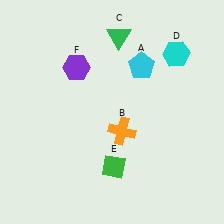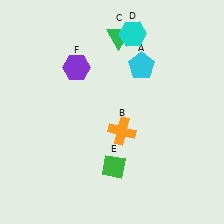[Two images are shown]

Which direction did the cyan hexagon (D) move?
The cyan hexagon (D) moved left.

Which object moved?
The cyan hexagon (D) moved left.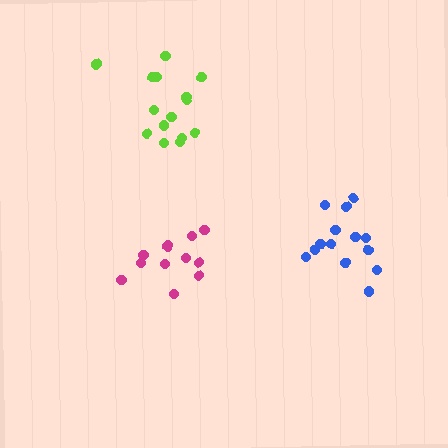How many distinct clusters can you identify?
There are 3 distinct clusters.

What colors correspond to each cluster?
The clusters are colored: magenta, lime, blue.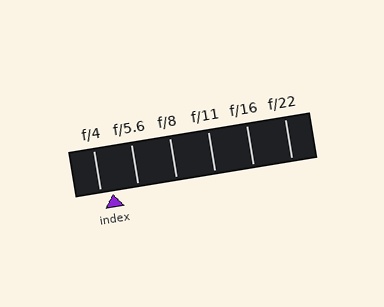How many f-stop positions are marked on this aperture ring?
There are 6 f-stop positions marked.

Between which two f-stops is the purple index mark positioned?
The index mark is between f/4 and f/5.6.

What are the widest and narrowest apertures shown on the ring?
The widest aperture shown is f/4 and the narrowest is f/22.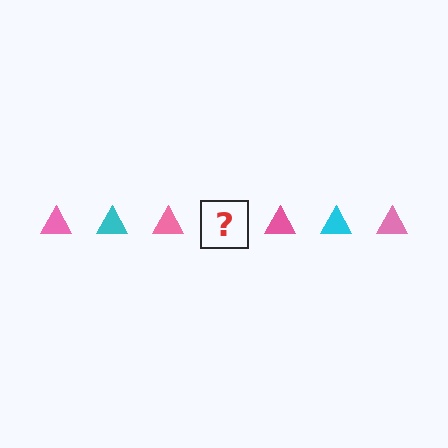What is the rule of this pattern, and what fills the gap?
The rule is that the pattern cycles through pink, cyan triangles. The gap should be filled with a cyan triangle.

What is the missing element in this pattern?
The missing element is a cyan triangle.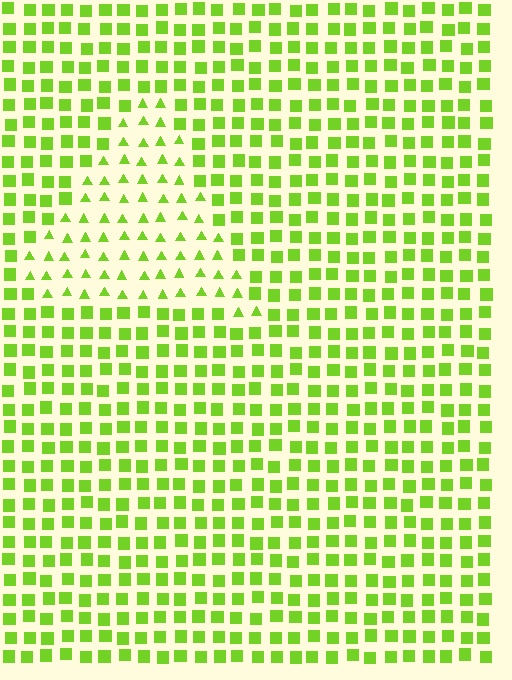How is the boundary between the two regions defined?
The boundary is defined by a change in element shape: triangles inside vs. squares outside. All elements share the same color and spacing.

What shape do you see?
I see a triangle.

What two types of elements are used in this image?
The image uses triangles inside the triangle region and squares outside it.